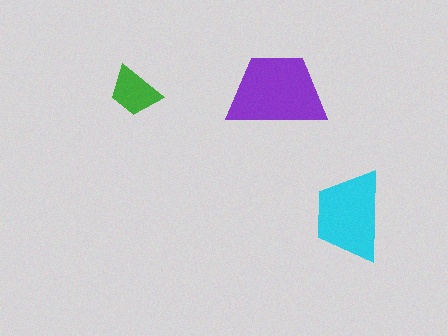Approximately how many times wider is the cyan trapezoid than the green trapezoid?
About 1.5 times wider.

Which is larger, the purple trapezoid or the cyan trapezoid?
The purple one.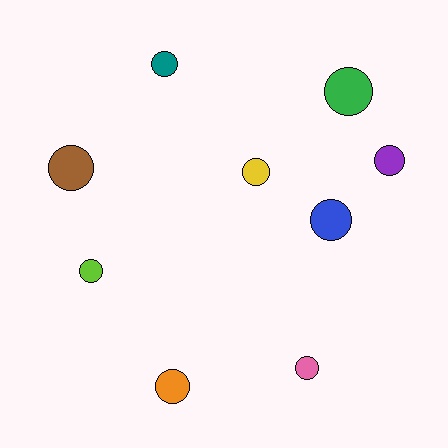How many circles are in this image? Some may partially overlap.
There are 9 circles.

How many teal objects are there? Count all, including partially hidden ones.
There is 1 teal object.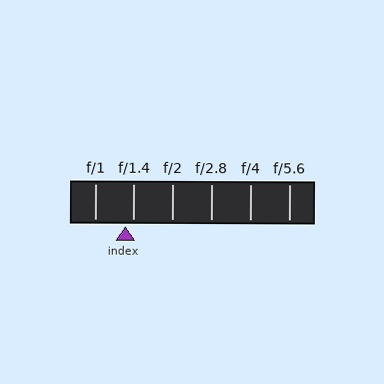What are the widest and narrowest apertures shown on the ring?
The widest aperture shown is f/1 and the narrowest is f/5.6.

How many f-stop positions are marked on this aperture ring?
There are 6 f-stop positions marked.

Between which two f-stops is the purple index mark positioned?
The index mark is between f/1 and f/1.4.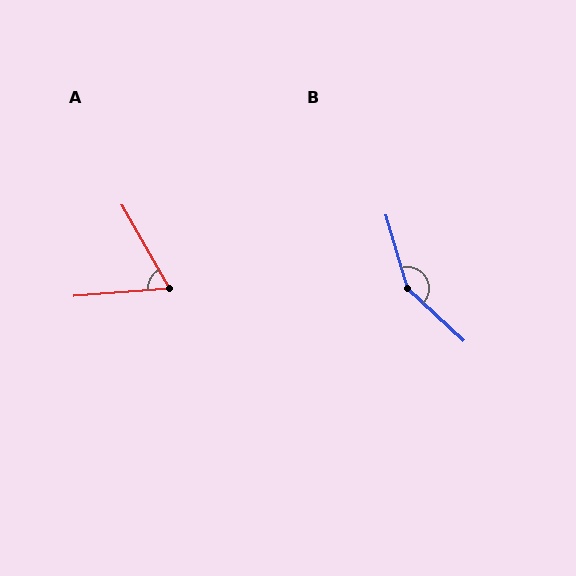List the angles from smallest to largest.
A (65°), B (150°).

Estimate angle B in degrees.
Approximately 150 degrees.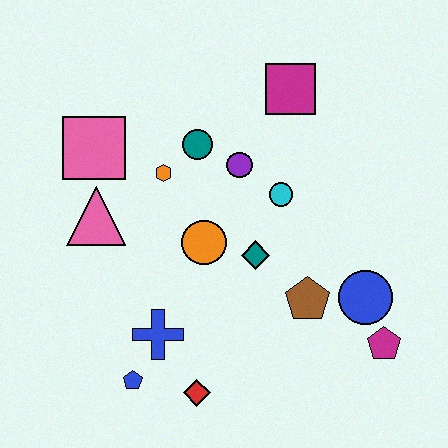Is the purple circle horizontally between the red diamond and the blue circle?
Yes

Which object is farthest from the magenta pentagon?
The pink square is farthest from the magenta pentagon.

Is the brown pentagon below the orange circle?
Yes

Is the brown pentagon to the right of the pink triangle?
Yes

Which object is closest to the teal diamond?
The orange circle is closest to the teal diamond.